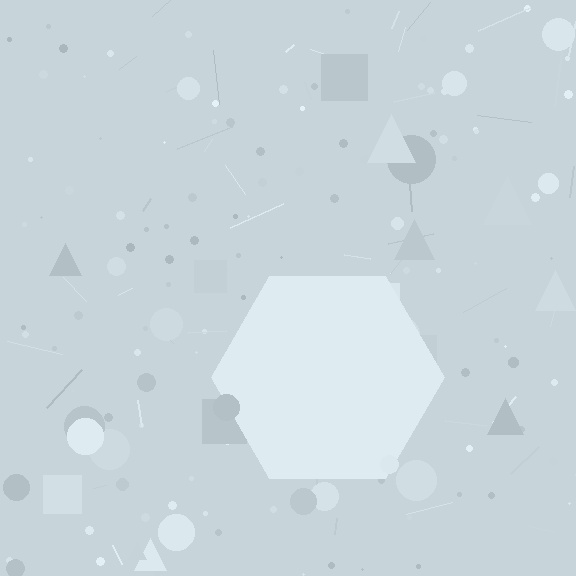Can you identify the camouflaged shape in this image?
The camouflaged shape is a hexagon.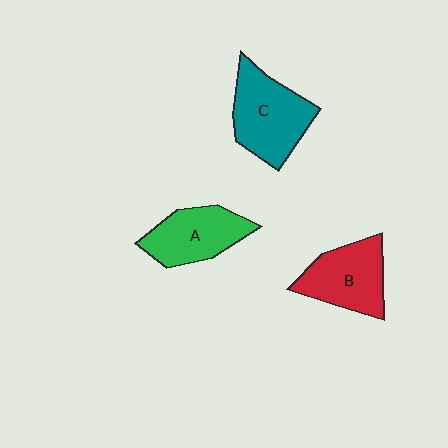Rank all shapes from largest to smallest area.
From largest to smallest: C (teal), B (red), A (green).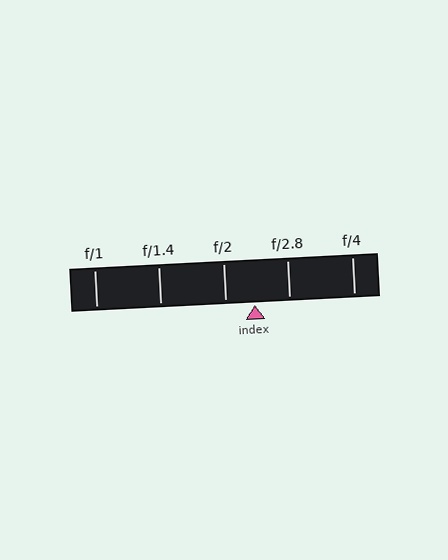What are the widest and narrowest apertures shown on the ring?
The widest aperture shown is f/1 and the narrowest is f/4.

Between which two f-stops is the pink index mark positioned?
The index mark is between f/2 and f/2.8.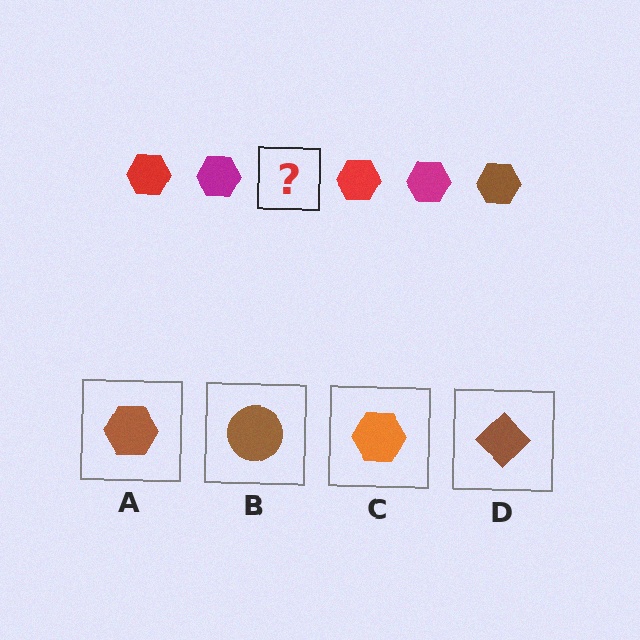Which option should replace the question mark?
Option A.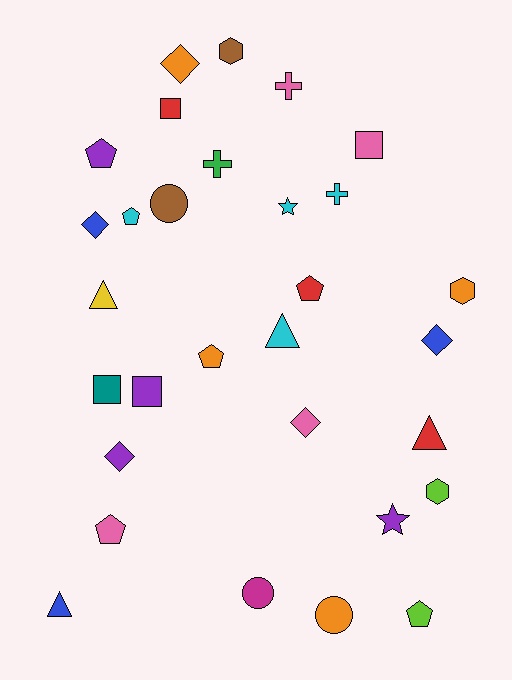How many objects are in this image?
There are 30 objects.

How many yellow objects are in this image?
There is 1 yellow object.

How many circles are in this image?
There are 3 circles.